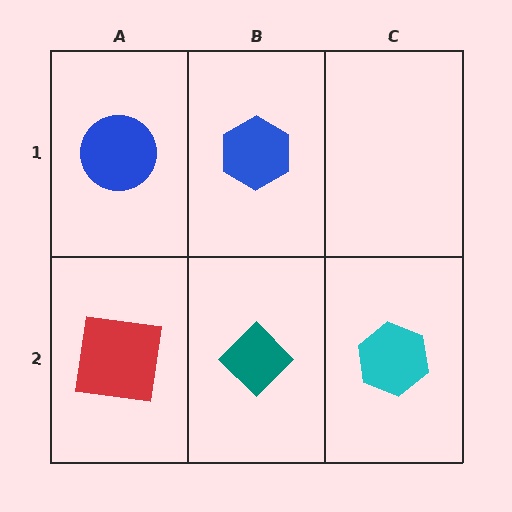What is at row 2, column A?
A red square.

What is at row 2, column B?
A teal diamond.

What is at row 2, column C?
A cyan hexagon.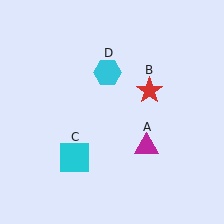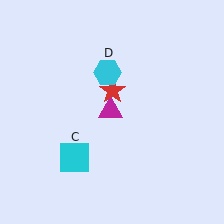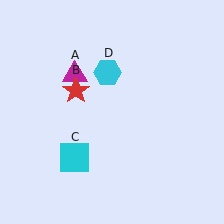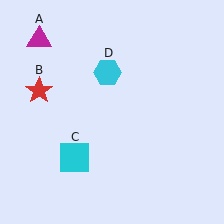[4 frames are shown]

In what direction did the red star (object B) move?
The red star (object B) moved left.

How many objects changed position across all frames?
2 objects changed position: magenta triangle (object A), red star (object B).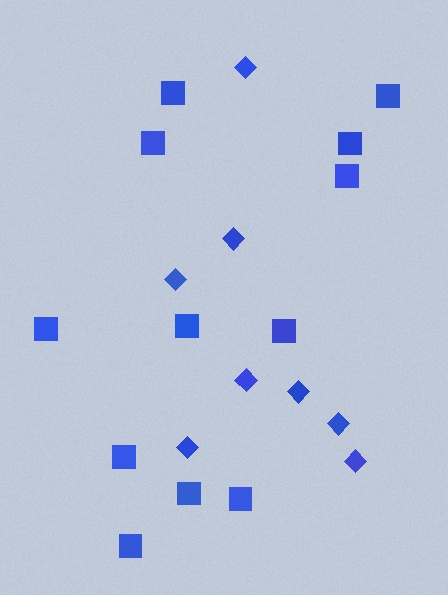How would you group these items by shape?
There are 2 groups: one group of diamonds (8) and one group of squares (12).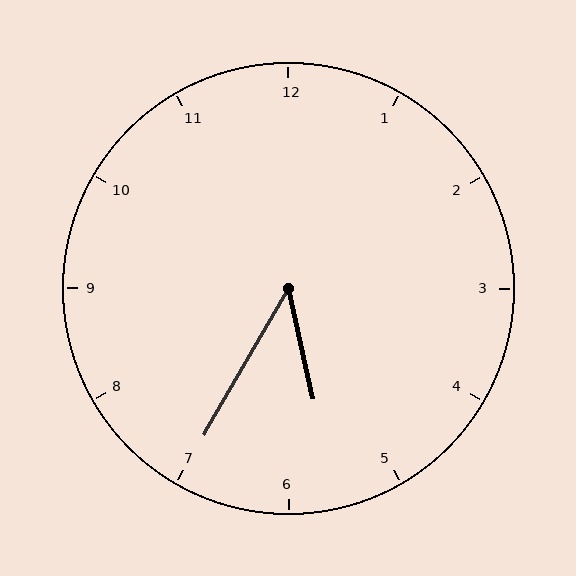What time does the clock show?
5:35.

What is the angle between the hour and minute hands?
Approximately 42 degrees.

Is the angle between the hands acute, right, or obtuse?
It is acute.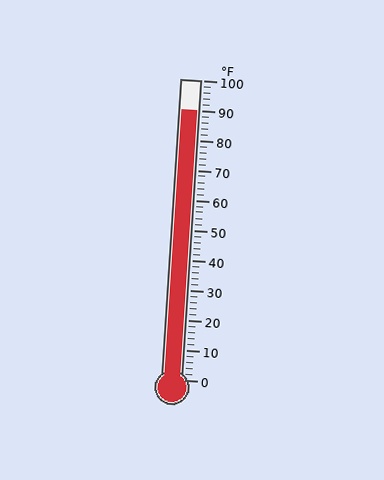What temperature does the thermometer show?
The thermometer shows approximately 90°F.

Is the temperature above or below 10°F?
The temperature is above 10°F.